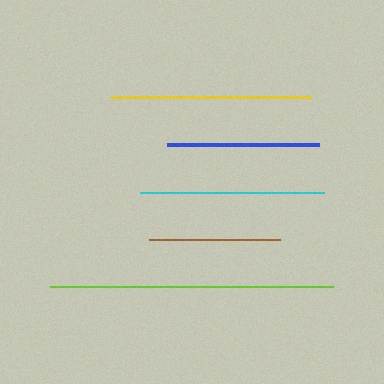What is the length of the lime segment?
The lime segment is approximately 283 pixels long.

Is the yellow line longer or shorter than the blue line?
The yellow line is longer than the blue line.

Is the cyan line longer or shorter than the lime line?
The lime line is longer than the cyan line.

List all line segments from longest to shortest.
From longest to shortest: lime, yellow, cyan, blue, brown.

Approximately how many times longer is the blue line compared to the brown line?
The blue line is approximately 1.2 times the length of the brown line.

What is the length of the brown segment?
The brown segment is approximately 131 pixels long.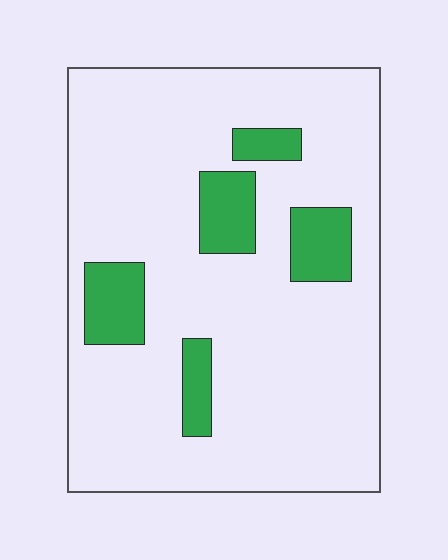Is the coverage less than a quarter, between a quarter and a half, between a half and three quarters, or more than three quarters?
Less than a quarter.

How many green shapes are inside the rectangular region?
5.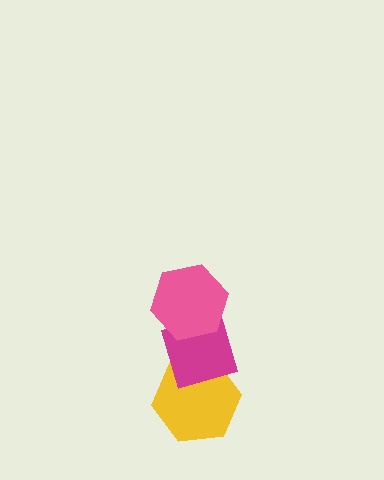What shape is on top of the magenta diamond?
The pink hexagon is on top of the magenta diamond.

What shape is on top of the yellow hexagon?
The magenta diamond is on top of the yellow hexagon.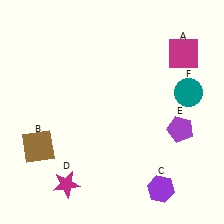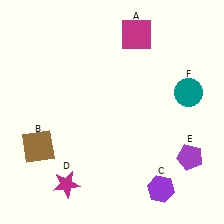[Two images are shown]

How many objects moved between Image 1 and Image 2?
2 objects moved between the two images.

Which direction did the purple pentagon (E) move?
The purple pentagon (E) moved down.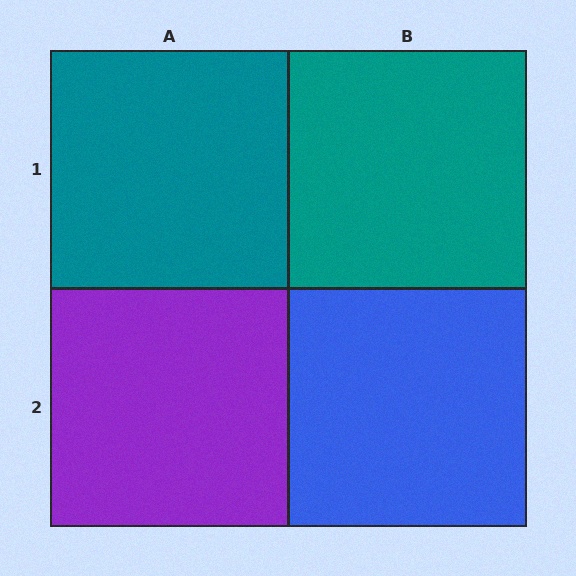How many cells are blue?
1 cell is blue.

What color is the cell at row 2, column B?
Blue.